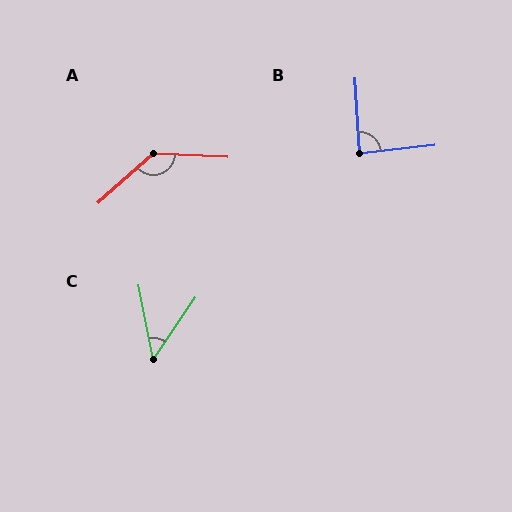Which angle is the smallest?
C, at approximately 45 degrees.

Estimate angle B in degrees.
Approximately 87 degrees.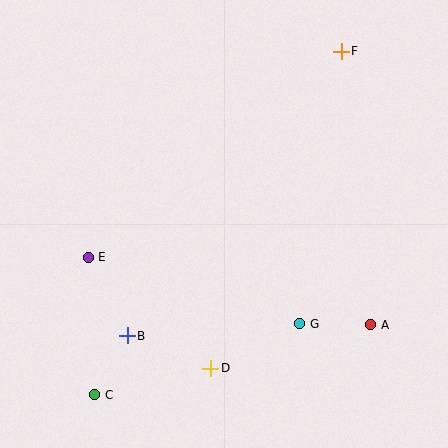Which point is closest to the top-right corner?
Point F is closest to the top-right corner.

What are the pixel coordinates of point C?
Point C is at (95, 395).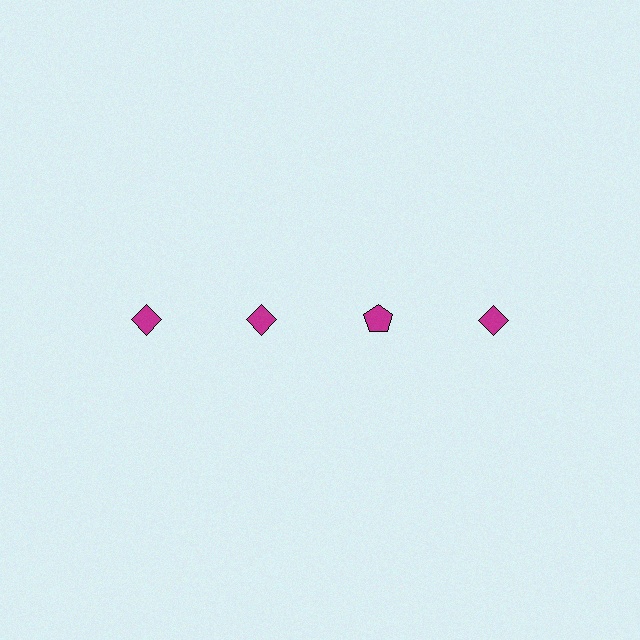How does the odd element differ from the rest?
It has a different shape: pentagon instead of diamond.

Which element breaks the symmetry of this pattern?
The magenta pentagon in the top row, center column breaks the symmetry. All other shapes are magenta diamonds.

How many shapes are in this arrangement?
There are 4 shapes arranged in a grid pattern.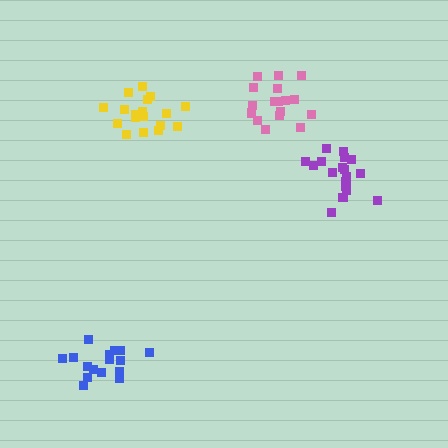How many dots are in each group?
Group 1: 18 dots, Group 2: 16 dots, Group 3: 17 dots, Group 4: 19 dots (70 total).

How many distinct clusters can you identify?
There are 4 distinct clusters.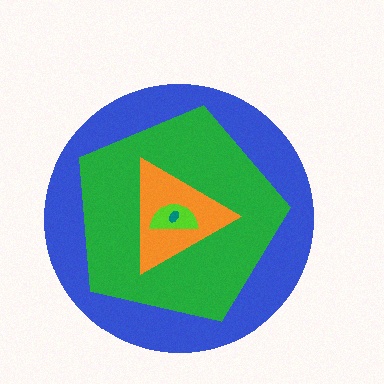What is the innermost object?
The teal ellipse.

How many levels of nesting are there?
5.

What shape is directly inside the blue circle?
The green pentagon.